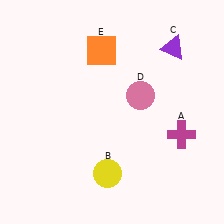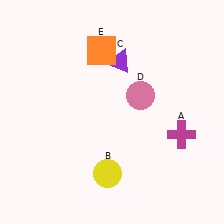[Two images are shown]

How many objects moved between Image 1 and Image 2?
1 object moved between the two images.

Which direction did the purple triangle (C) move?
The purple triangle (C) moved left.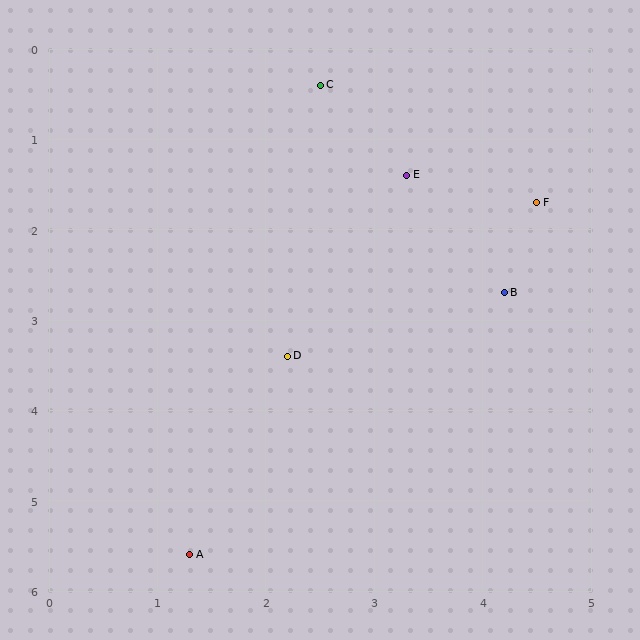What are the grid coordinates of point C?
Point C is at approximately (2.5, 0.4).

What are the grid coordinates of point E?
Point E is at approximately (3.3, 1.4).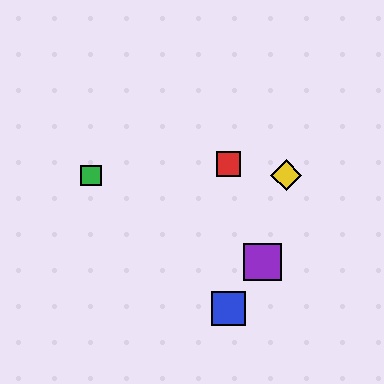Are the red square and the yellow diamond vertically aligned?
No, the red square is at x≈228 and the yellow diamond is at x≈286.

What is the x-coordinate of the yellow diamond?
The yellow diamond is at x≈286.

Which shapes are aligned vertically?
The red square, the blue square are aligned vertically.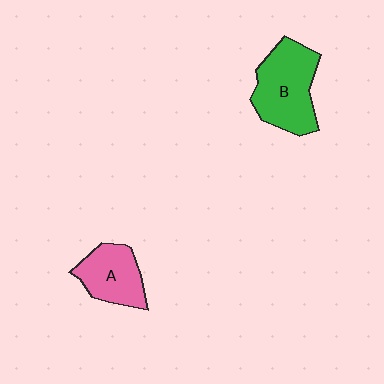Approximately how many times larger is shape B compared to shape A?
Approximately 1.4 times.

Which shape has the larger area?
Shape B (green).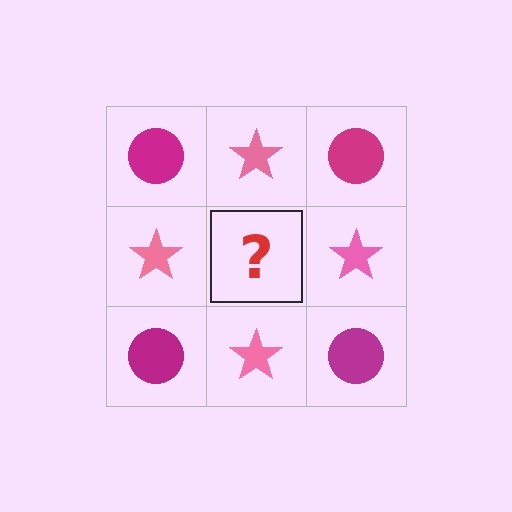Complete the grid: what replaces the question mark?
The question mark should be replaced with a magenta circle.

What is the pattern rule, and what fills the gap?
The rule is that it alternates magenta circle and pink star in a checkerboard pattern. The gap should be filled with a magenta circle.